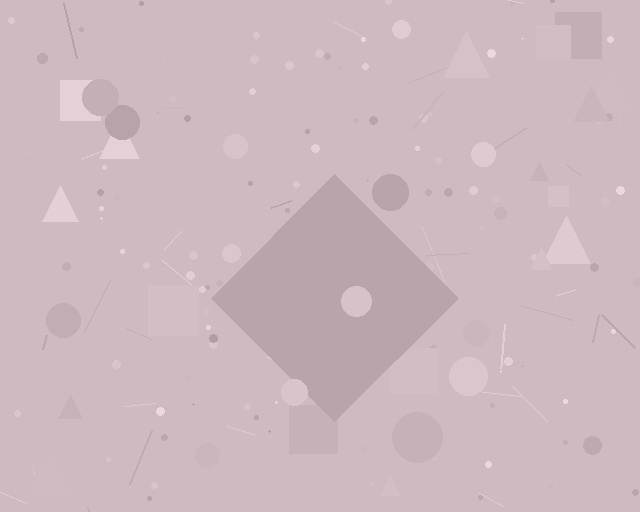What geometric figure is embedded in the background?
A diamond is embedded in the background.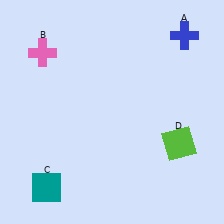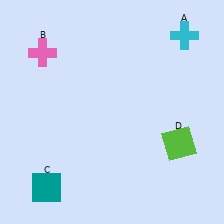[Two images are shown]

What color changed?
The cross (A) changed from blue in Image 1 to cyan in Image 2.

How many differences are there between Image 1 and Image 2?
There is 1 difference between the two images.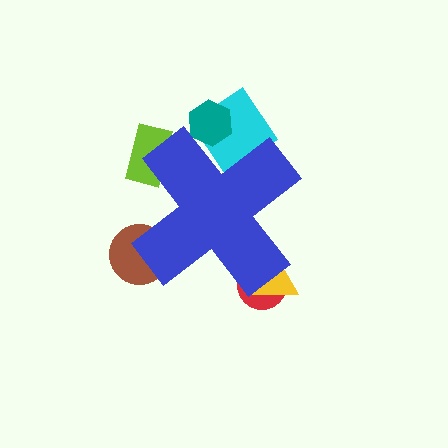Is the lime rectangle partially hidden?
Yes, the lime rectangle is partially hidden behind the blue cross.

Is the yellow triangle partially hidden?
Yes, the yellow triangle is partially hidden behind the blue cross.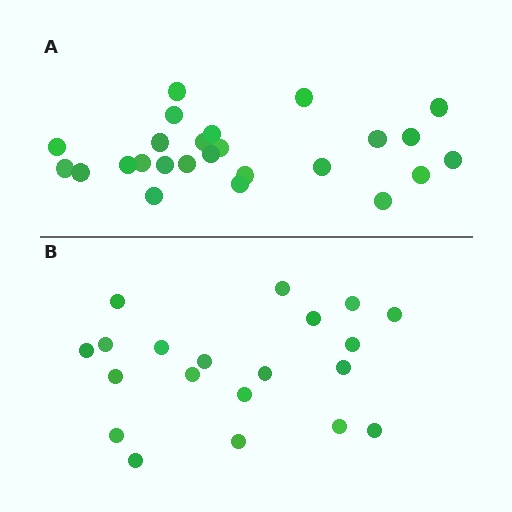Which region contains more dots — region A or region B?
Region A (the top region) has more dots.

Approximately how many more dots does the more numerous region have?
Region A has about 5 more dots than region B.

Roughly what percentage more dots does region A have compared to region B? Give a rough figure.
About 25% more.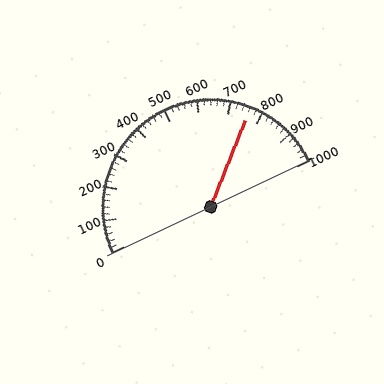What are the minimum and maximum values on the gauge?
The gauge ranges from 0 to 1000.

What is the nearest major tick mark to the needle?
The nearest major tick mark is 800.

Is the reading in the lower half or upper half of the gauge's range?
The reading is in the upper half of the range (0 to 1000).